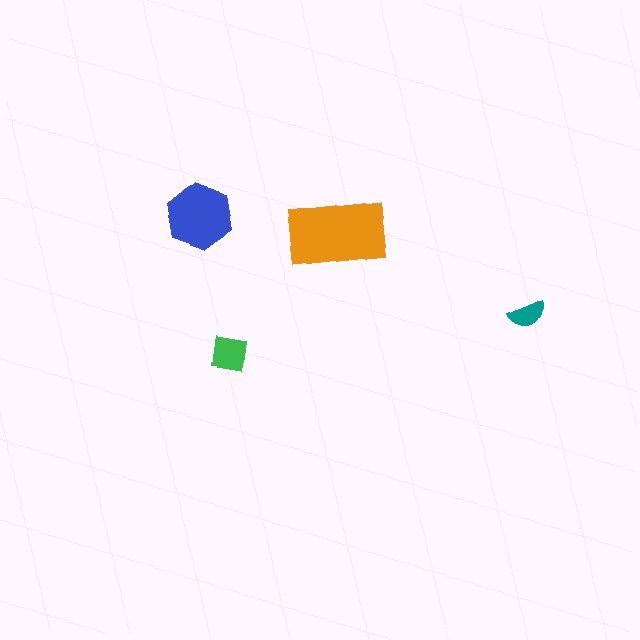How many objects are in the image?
There are 4 objects in the image.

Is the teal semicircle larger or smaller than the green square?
Smaller.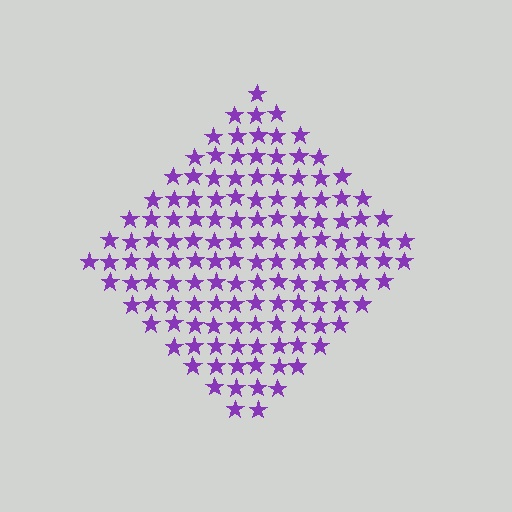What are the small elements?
The small elements are stars.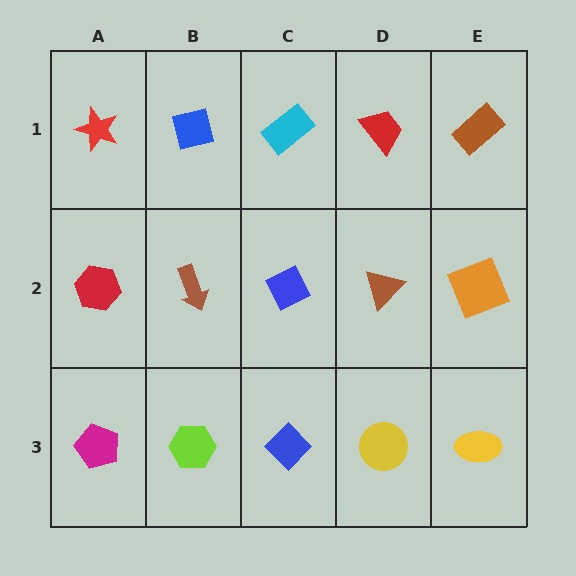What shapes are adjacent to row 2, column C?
A cyan rectangle (row 1, column C), a blue diamond (row 3, column C), a brown arrow (row 2, column B), a brown triangle (row 2, column D).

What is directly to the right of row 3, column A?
A lime hexagon.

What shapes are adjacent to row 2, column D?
A red trapezoid (row 1, column D), a yellow circle (row 3, column D), a blue diamond (row 2, column C), an orange square (row 2, column E).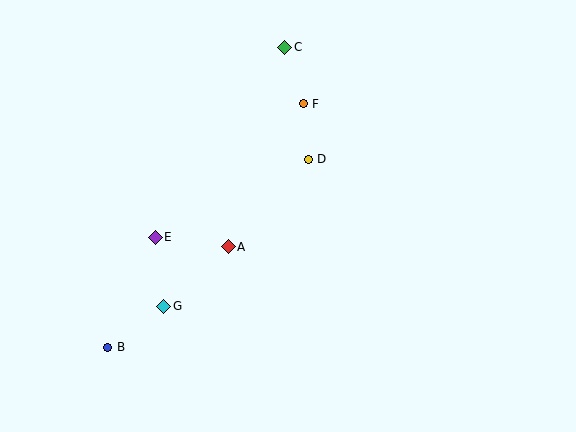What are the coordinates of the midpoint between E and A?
The midpoint between E and A is at (192, 242).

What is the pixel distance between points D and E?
The distance between D and E is 172 pixels.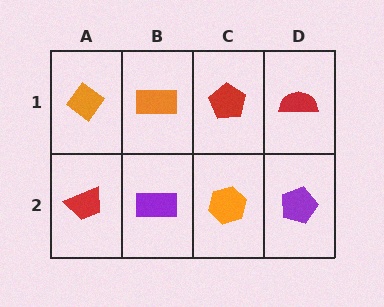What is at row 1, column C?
A red pentagon.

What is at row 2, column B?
A purple rectangle.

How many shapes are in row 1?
4 shapes.